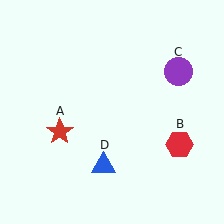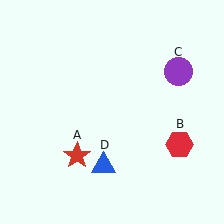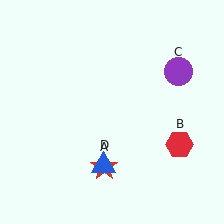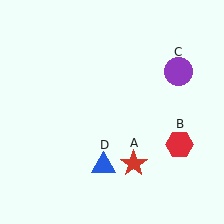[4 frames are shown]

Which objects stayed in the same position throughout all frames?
Red hexagon (object B) and purple circle (object C) and blue triangle (object D) remained stationary.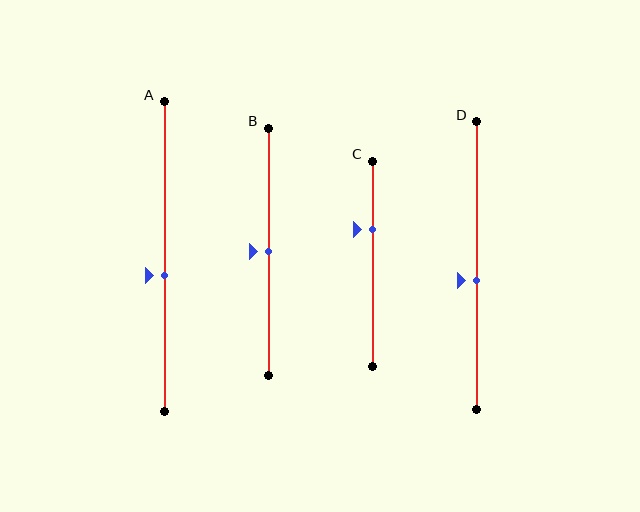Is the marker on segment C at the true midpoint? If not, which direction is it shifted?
No, the marker on segment C is shifted upward by about 17% of the segment length.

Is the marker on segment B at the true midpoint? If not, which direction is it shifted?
Yes, the marker on segment B is at the true midpoint.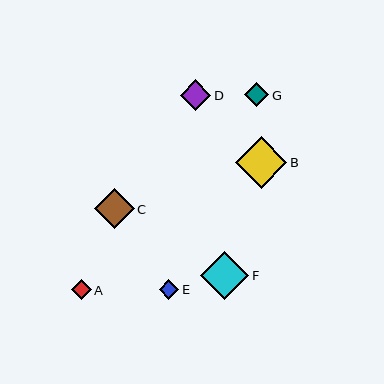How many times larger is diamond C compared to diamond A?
Diamond C is approximately 2.0 times the size of diamond A.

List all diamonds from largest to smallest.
From largest to smallest: B, F, C, D, G, A, E.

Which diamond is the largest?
Diamond B is the largest with a size of approximately 52 pixels.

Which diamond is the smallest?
Diamond E is the smallest with a size of approximately 20 pixels.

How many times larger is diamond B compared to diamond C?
Diamond B is approximately 1.3 times the size of diamond C.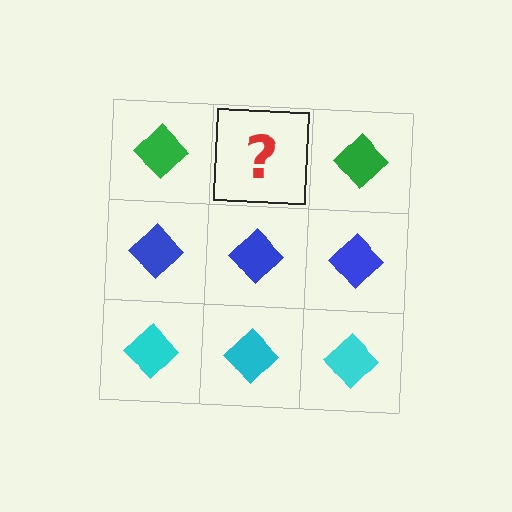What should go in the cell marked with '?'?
The missing cell should contain a green diamond.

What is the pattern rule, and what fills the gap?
The rule is that each row has a consistent color. The gap should be filled with a green diamond.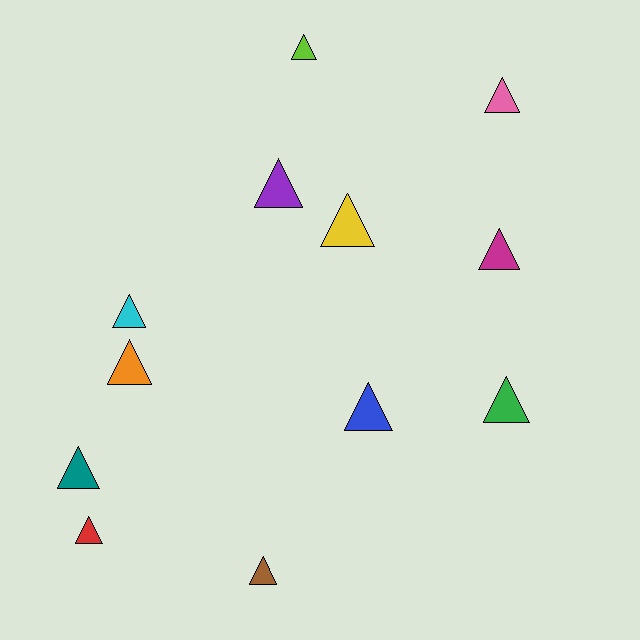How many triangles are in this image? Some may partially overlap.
There are 12 triangles.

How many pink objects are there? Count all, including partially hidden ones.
There is 1 pink object.